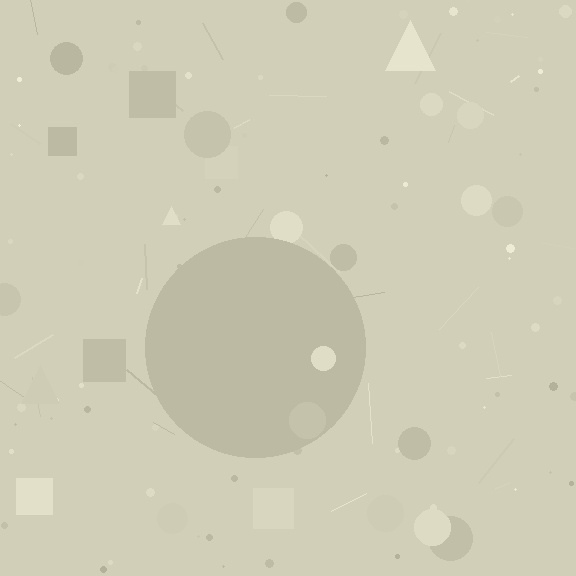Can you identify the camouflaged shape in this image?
The camouflaged shape is a circle.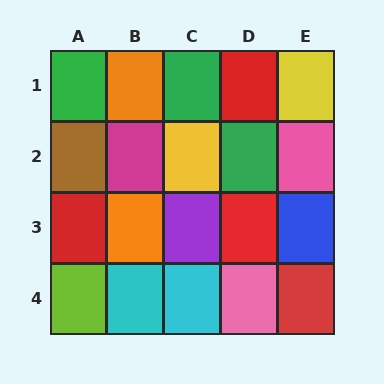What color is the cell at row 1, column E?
Yellow.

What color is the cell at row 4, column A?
Lime.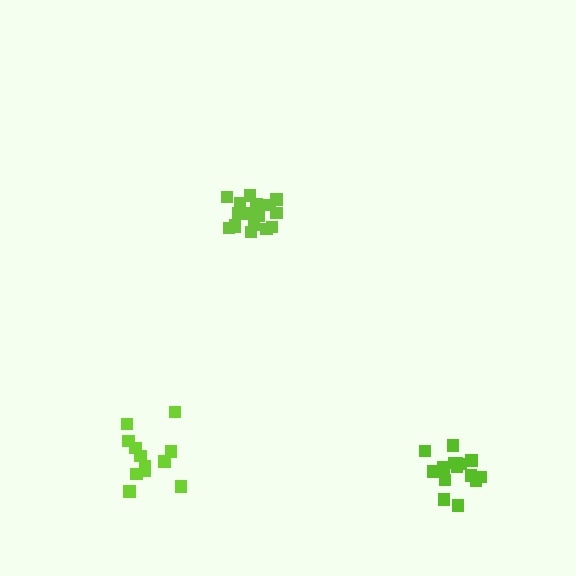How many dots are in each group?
Group 1: 16 dots, Group 2: 13 dots, Group 3: 18 dots (47 total).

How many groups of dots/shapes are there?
There are 3 groups.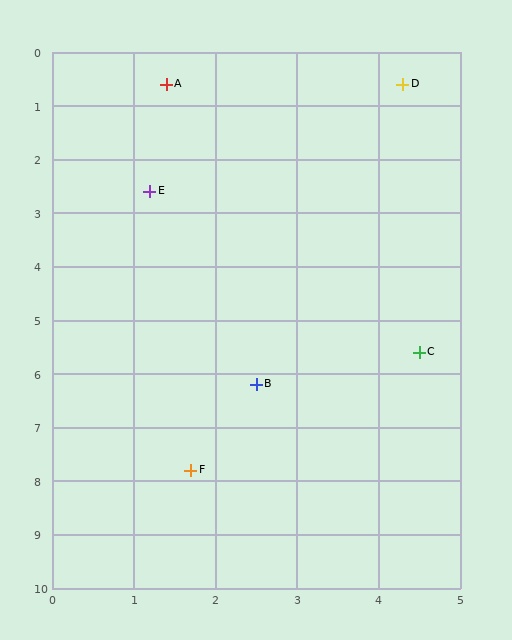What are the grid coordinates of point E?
Point E is at approximately (1.2, 2.6).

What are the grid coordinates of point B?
Point B is at approximately (2.5, 6.2).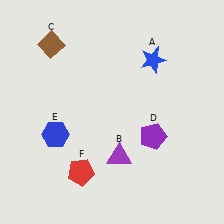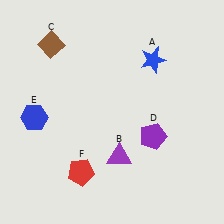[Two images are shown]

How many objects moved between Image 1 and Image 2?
1 object moved between the two images.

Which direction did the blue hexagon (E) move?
The blue hexagon (E) moved left.